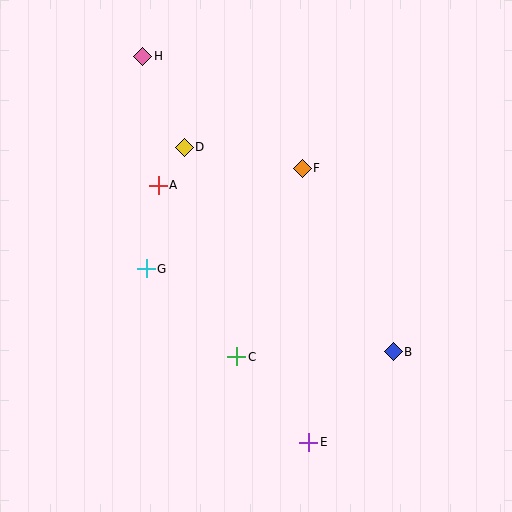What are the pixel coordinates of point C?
Point C is at (237, 357).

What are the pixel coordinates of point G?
Point G is at (146, 269).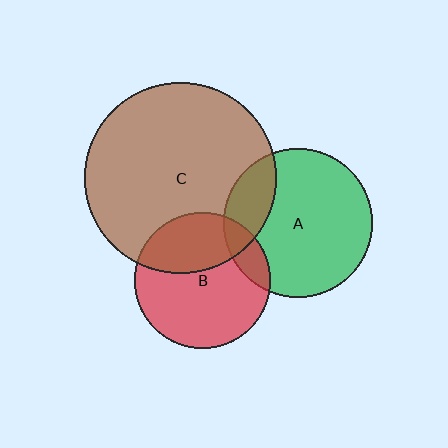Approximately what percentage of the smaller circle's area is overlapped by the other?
Approximately 20%.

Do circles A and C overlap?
Yes.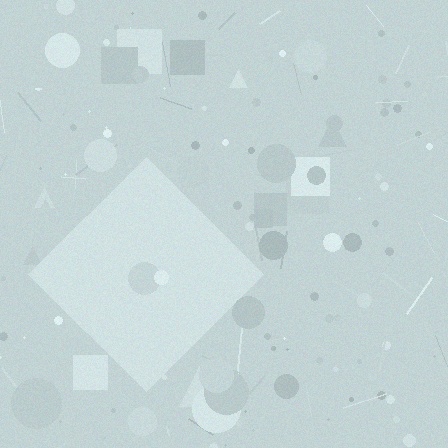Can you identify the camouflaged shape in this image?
The camouflaged shape is a diamond.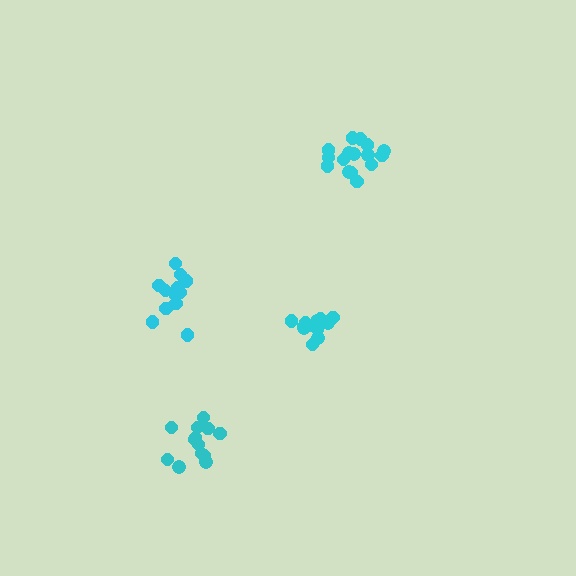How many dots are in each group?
Group 1: 12 dots, Group 2: 12 dots, Group 3: 16 dots, Group 4: 14 dots (54 total).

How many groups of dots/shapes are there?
There are 4 groups.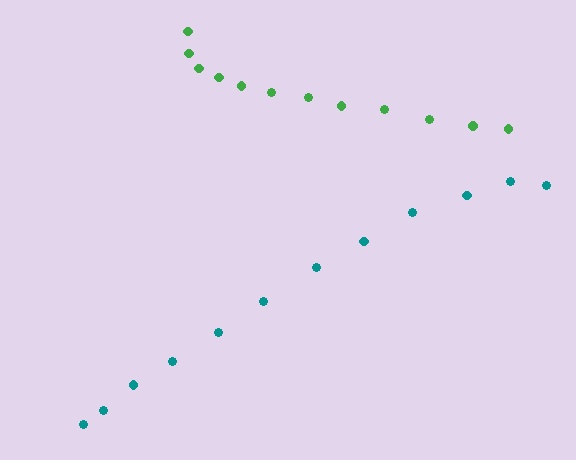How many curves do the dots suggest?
There are 2 distinct paths.